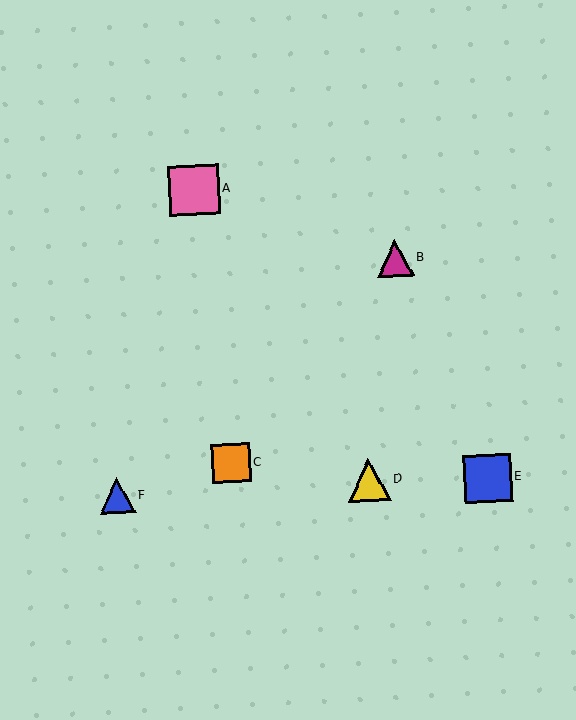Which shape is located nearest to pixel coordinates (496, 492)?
The blue square (labeled E) at (488, 478) is nearest to that location.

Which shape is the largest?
The pink square (labeled A) is the largest.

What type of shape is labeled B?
Shape B is a magenta triangle.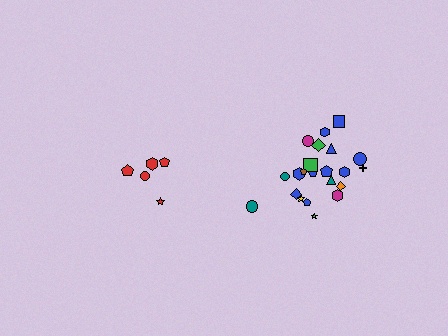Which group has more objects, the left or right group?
The right group.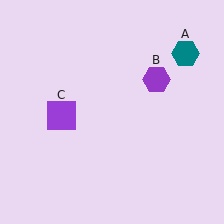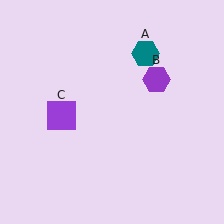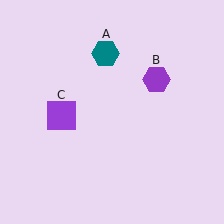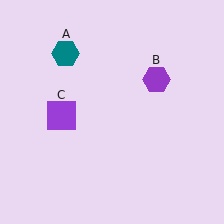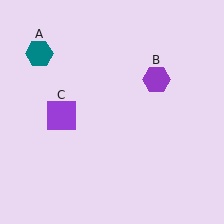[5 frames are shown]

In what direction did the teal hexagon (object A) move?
The teal hexagon (object A) moved left.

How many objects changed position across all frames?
1 object changed position: teal hexagon (object A).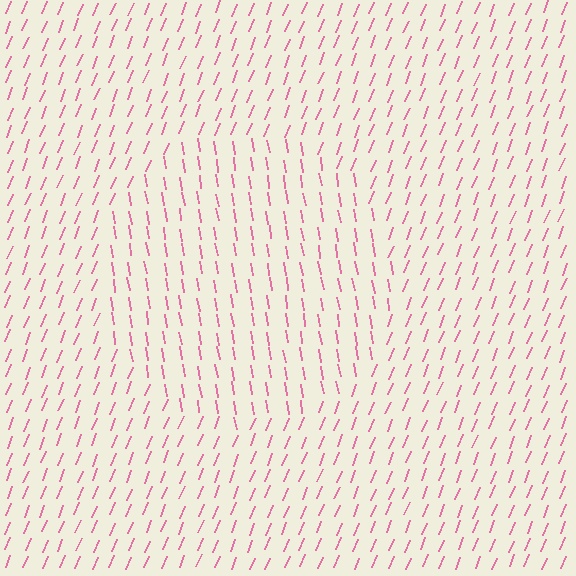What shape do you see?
I see a circle.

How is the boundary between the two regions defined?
The boundary is defined purely by a change in line orientation (approximately 31 degrees difference). All lines are the same color and thickness.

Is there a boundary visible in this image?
Yes, there is a texture boundary formed by a change in line orientation.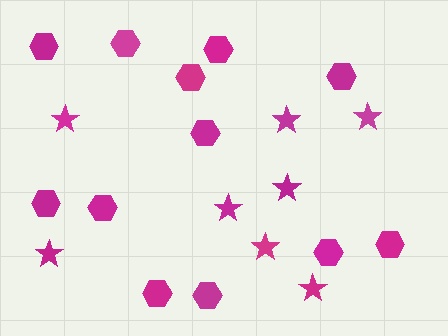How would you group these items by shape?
There are 2 groups: one group of hexagons (12) and one group of stars (8).